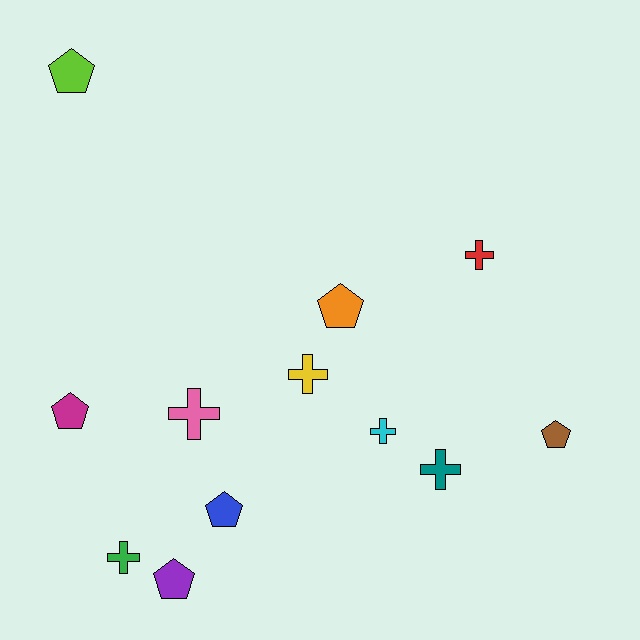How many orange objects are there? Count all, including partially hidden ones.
There is 1 orange object.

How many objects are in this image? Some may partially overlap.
There are 12 objects.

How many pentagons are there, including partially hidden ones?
There are 6 pentagons.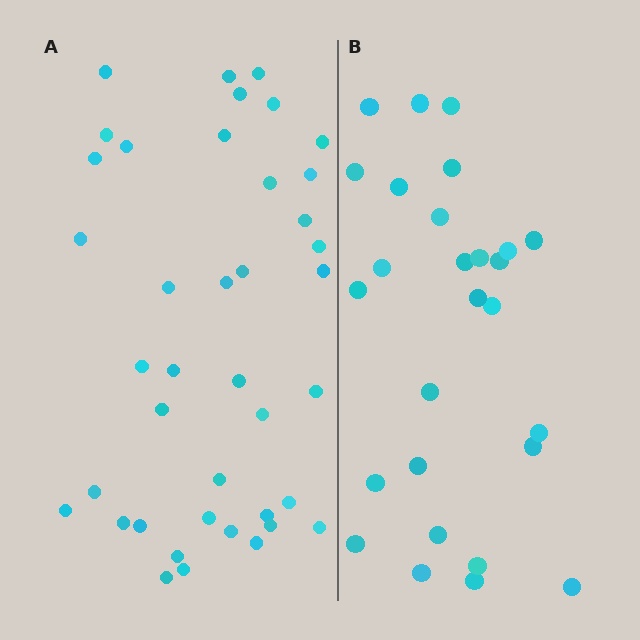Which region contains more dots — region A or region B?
Region A (the left region) has more dots.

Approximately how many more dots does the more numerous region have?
Region A has approximately 15 more dots than region B.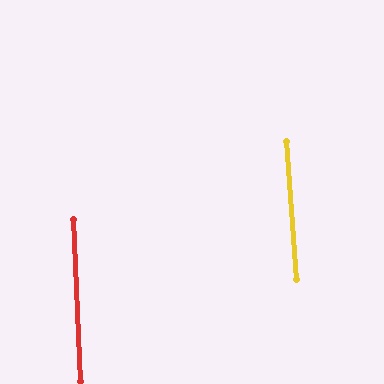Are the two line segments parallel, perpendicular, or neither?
Parallel — their directions differ by only 1.2°.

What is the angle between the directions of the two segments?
Approximately 1 degree.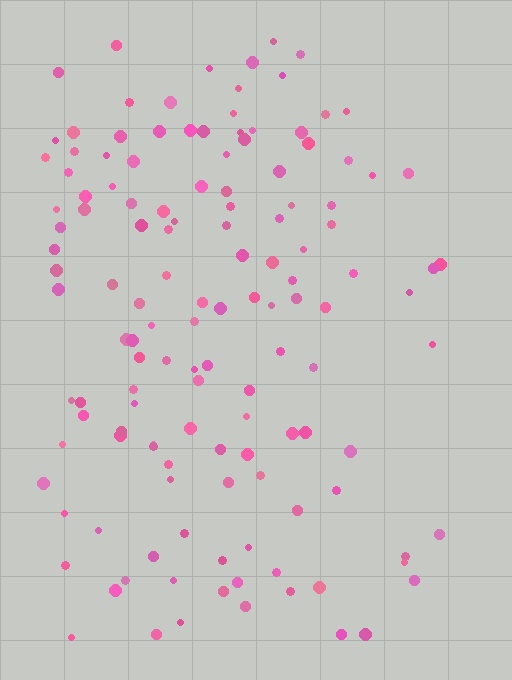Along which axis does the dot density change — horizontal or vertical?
Horizontal.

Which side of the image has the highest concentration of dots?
The left.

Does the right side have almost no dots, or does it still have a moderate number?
Still a moderate number, just noticeably fewer than the left.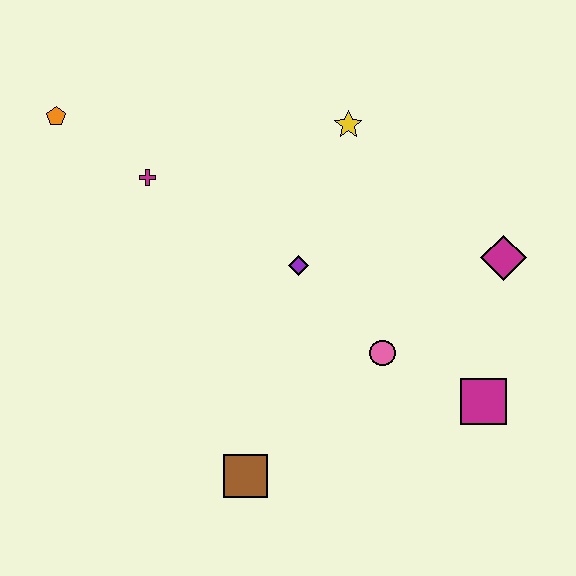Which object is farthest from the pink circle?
The orange pentagon is farthest from the pink circle.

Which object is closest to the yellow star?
The purple diamond is closest to the yellow star.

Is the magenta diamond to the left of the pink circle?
No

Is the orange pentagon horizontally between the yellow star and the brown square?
No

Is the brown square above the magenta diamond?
No